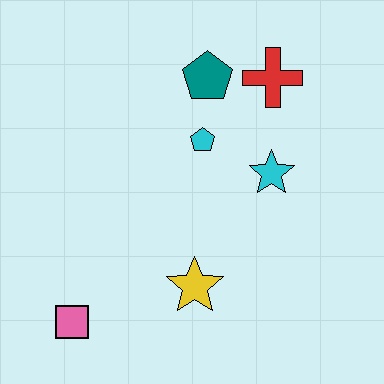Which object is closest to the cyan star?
The cyan pentagon is closest to the cyan star.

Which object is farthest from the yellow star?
The red cross is farthest from the yellow star.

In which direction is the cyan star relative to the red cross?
The cyan star is below the red cross.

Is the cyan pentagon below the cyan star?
No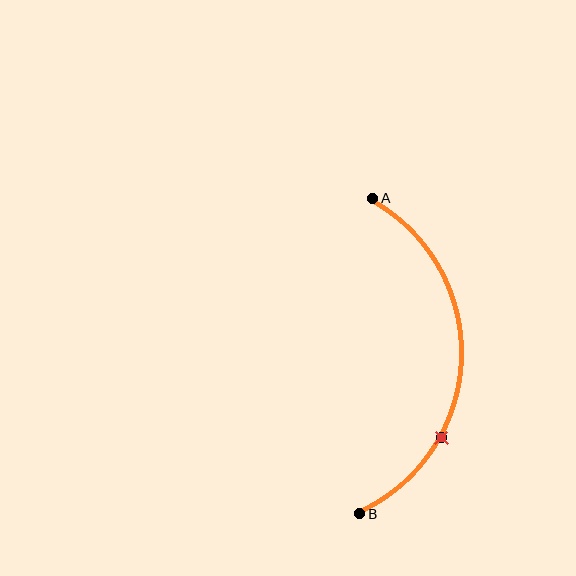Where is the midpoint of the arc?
The arc midpoint is the point on the curve farthest from the straight line joining A and B. It sits to the right of that line.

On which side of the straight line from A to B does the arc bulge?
The arc bulges to the right of the straight line connecting A and B.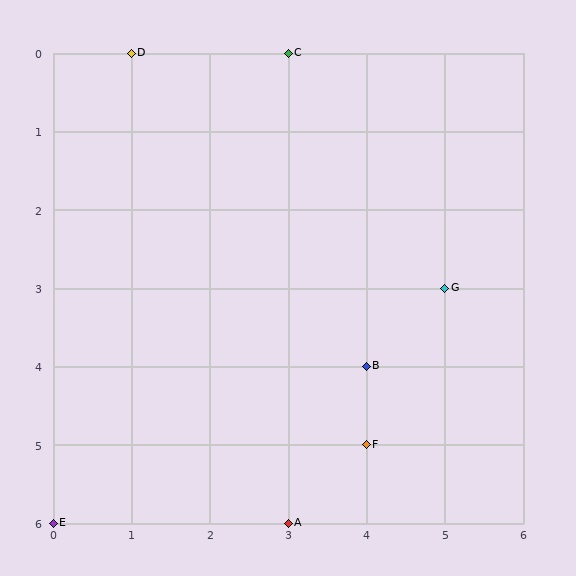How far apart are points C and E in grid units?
Points C and E are 3 columns and 6 rows apart (about 6.7 grid units diagonally).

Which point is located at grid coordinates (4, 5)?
Point F is at (4, 5).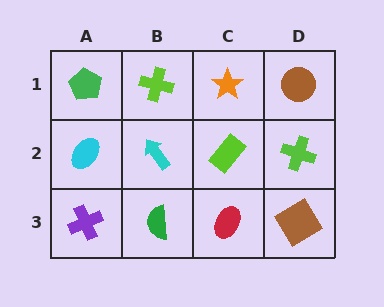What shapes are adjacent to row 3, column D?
A lime cross (row 2, column D), a red ellipse (row 3, column C).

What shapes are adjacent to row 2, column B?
A lime cross (row 1, column B), a green semicircle (row 3, column B), a cyan ellipse (row 2, column A), a lime rectangle (row 2, column C).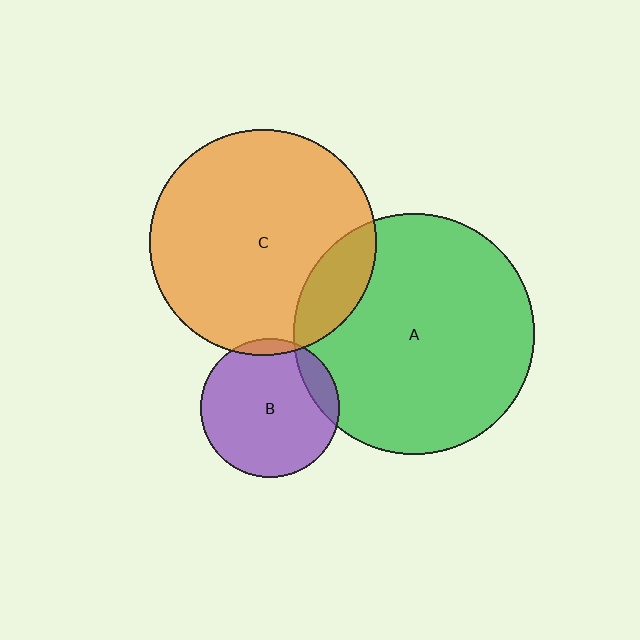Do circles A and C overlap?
Yes.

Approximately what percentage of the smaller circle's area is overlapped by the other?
Approximately 15%.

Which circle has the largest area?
Circle A (green).